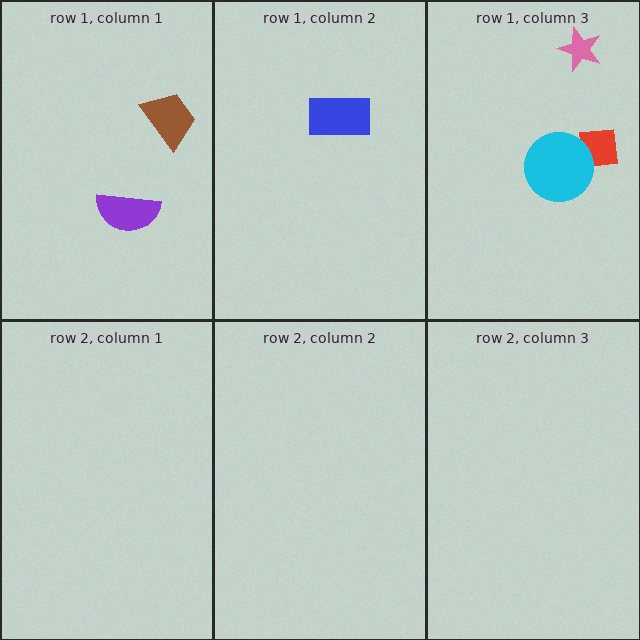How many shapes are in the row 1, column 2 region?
1.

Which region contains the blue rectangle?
The row 1, column 2 region.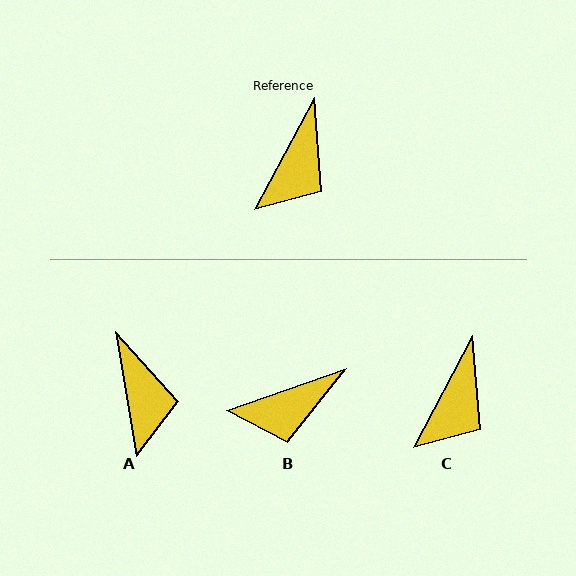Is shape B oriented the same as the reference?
No, it is off by about 43 degrees.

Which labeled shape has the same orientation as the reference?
C.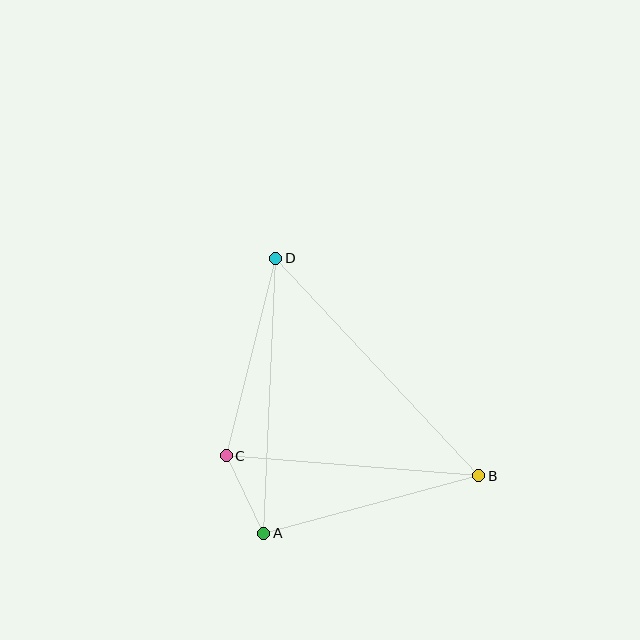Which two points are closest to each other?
Points A and C are closest to each other.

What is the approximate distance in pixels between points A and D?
The distance between A and D is approximately 275 pixels.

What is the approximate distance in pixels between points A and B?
The distance between A and B is approximately 223 pixels.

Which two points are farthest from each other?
Points B and D are farthest from each other.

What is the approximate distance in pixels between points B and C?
The distance between B and C is approximately 253 pixels.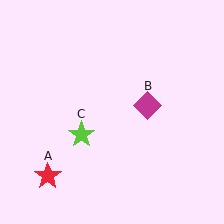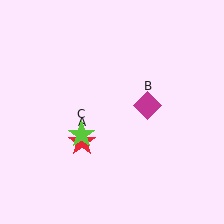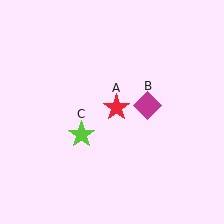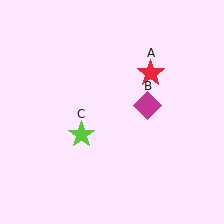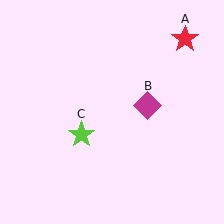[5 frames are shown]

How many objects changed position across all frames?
1 object changed position: red star (object A).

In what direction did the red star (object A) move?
The red star (object A) moved up and to the right.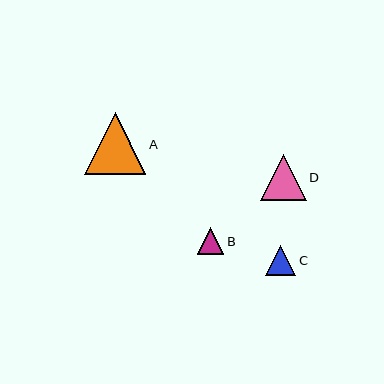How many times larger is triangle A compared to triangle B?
Triangle A is approximately 2.3 times the size of triangle B.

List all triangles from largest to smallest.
From largest to smallest: A, D, C, B.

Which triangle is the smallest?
Triangle B is the smallest with a size of approximately 26 pixels.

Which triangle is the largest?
Triangle A is the largest with a size of approximately 61 pixels.